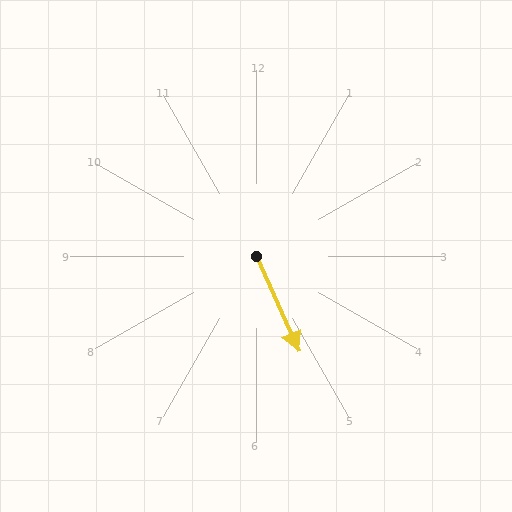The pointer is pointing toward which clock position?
Roughly 5 o'clock.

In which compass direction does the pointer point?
Southeast.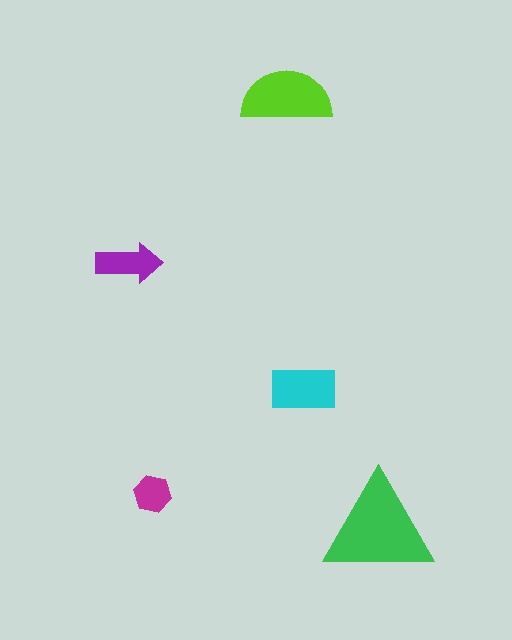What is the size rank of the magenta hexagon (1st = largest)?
5th.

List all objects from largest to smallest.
The green triangle, the lime semicircle, the cyan rectangle, the purple arrow, the magenta hexagon.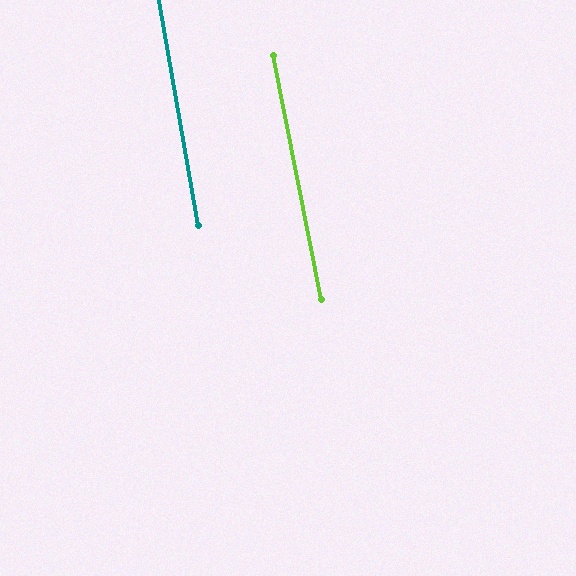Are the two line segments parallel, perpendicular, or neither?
Parallel — their directions differ by only 1.4°.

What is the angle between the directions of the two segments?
Approximately 1 degree.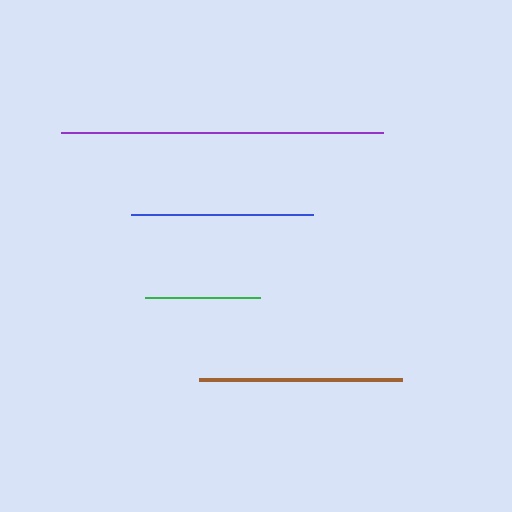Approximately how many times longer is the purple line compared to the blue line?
The purple line is approximately 1.8 times the length of the blue line.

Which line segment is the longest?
The purple line is the longest at approximately 322 pixels.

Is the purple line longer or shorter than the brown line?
The purple line is longer than the brown line.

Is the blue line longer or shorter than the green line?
The blue line is longer than the green line.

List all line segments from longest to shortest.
From longest to shortest: purple, brown, blue, green.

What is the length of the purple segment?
The purple segment is approximately 322 pixels long.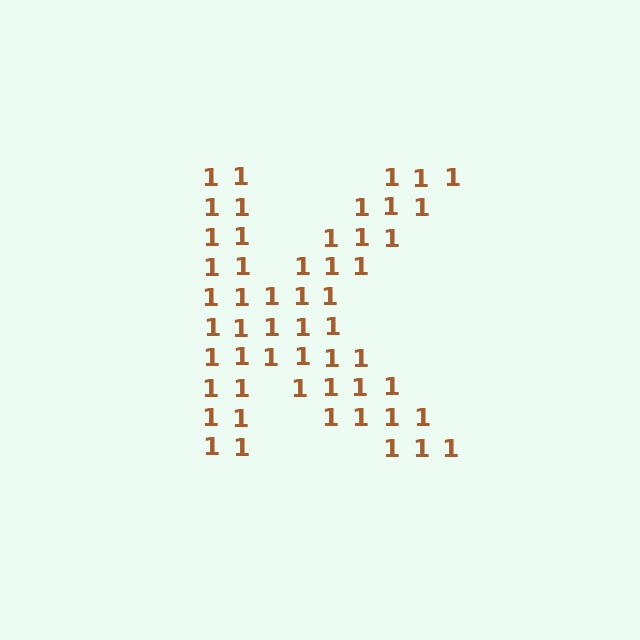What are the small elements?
The small elements are digit 1's.